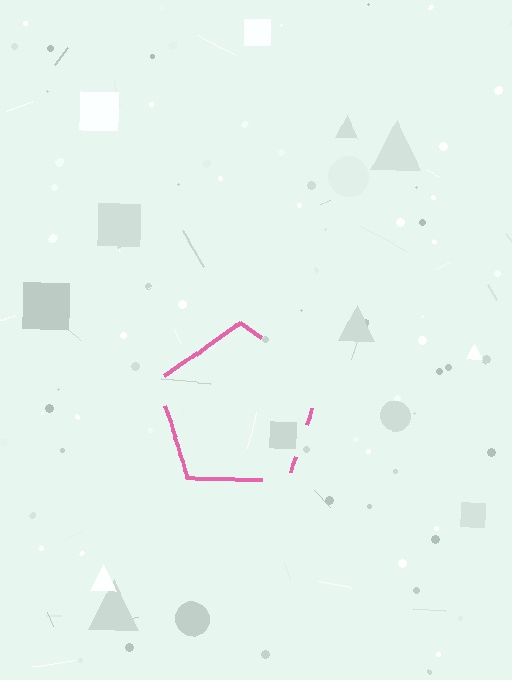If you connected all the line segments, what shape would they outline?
They would outline a pentagon.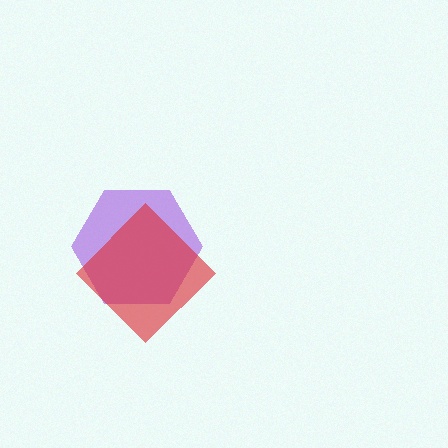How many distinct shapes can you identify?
There are 2 distinct shapes: a purple hexagon, a red diamond.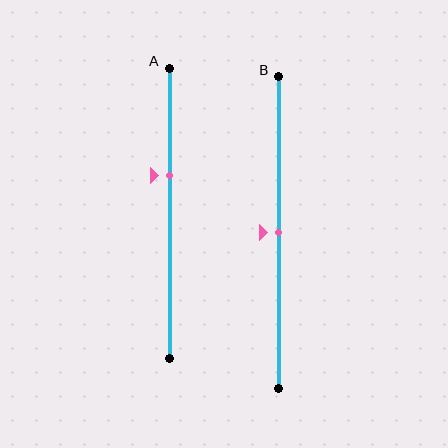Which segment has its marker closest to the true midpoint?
Segment B has its marker closest to the true midpoint.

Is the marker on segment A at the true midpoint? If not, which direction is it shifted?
No, the marker on segment A is shifted upward by about 13% of the segment length.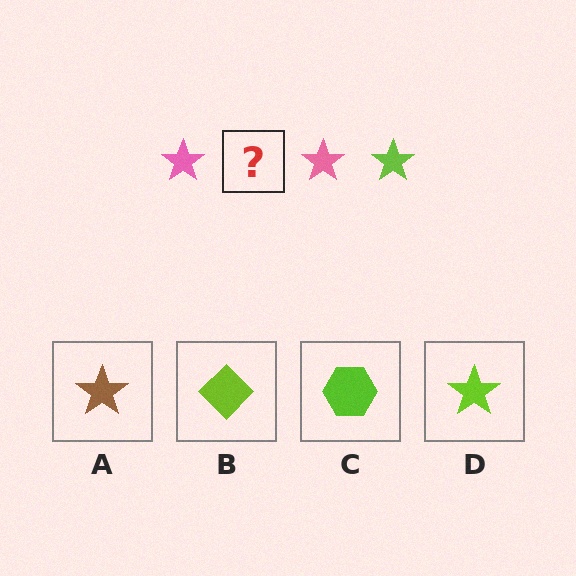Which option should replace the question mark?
Option D.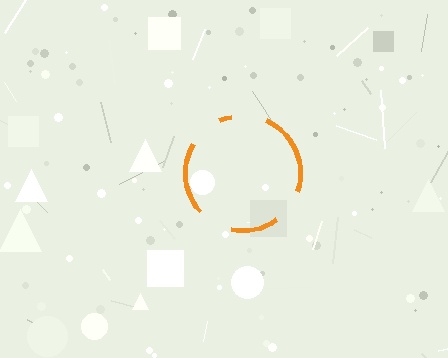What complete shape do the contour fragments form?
The contour fragments form a circle.